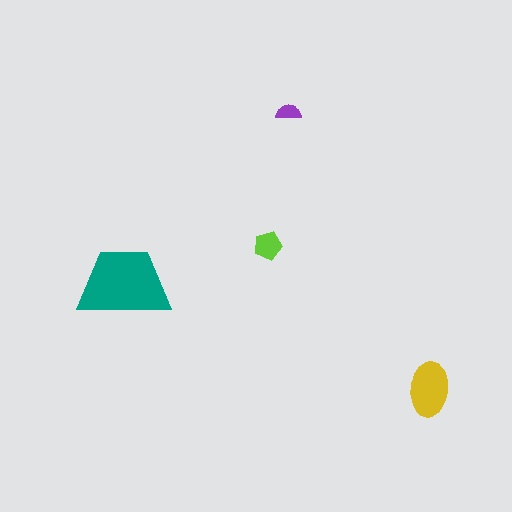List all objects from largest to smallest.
The teal trapezoid, the yellow ellipse, the lime pentagon, the purple semicircle.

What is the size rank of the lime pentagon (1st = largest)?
3rd.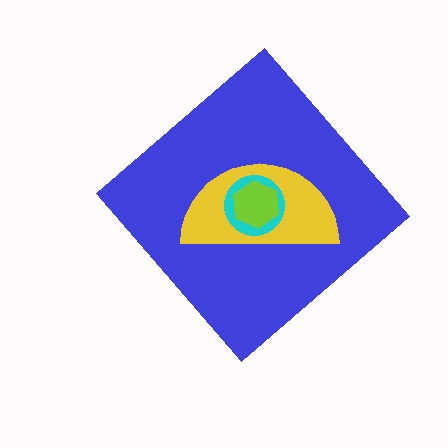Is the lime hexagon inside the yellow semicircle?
Yes.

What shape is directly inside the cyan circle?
The lime hexagon.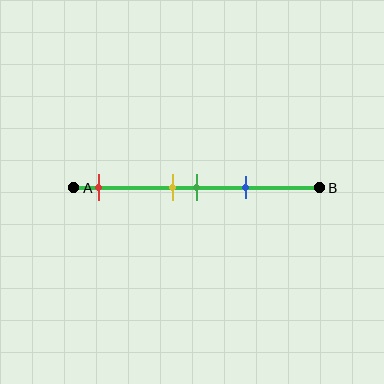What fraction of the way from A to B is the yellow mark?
The yellow mark is approximately 40% (0.4) of the way from A to B.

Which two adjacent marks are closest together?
The yellow and green marks are the closest adjacent pair.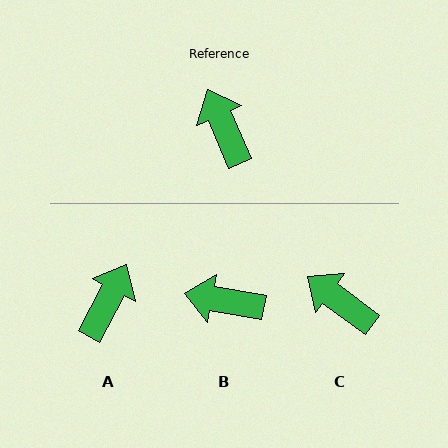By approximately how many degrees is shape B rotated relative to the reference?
Approximately 56 degrees counter-clockwise.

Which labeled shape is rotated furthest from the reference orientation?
B, about 56 degrees away.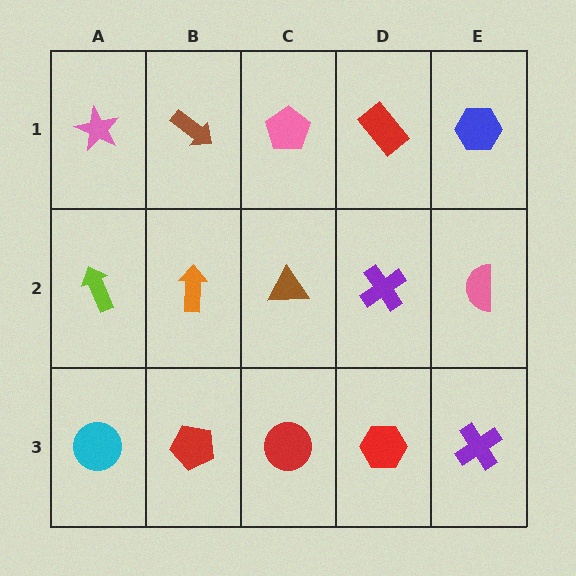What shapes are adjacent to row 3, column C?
A brown triangle (row 2, column C), a red pentagon (row 3, column B), a red hexagon (row 3, column D).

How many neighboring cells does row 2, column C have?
4.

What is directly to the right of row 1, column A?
A brown arrow.